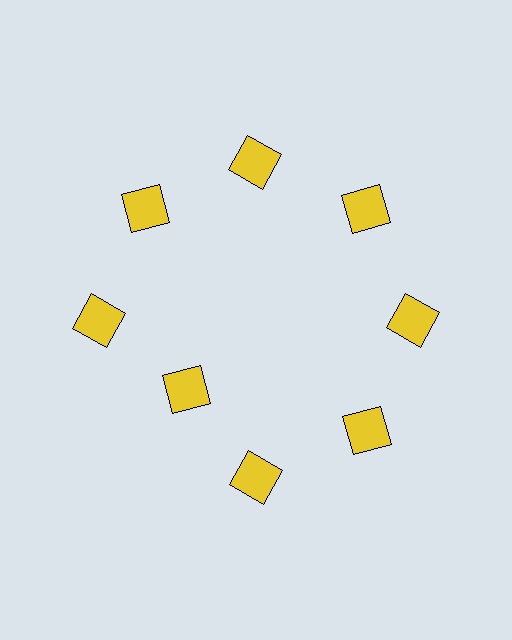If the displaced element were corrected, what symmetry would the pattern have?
It would have 8-fold rotational symmetry — the pattern would map onto itself every 45 degrees.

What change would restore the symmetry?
The symmetry would be restored by moving it outward, back onto the ring so that all 8 squares sit at equal angles and equal distance from the center.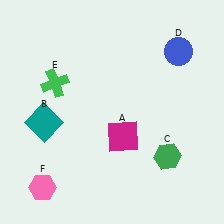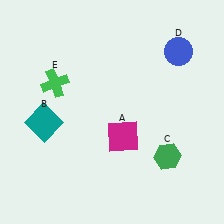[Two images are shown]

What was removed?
The pink hexagon (F) was removed in Image 2.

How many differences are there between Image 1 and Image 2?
There is 1 difference between the two images.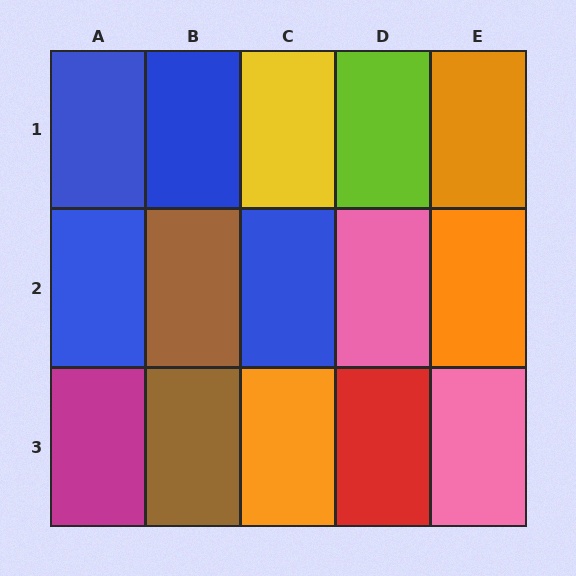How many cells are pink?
2 cells are pink.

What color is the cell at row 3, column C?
Orange.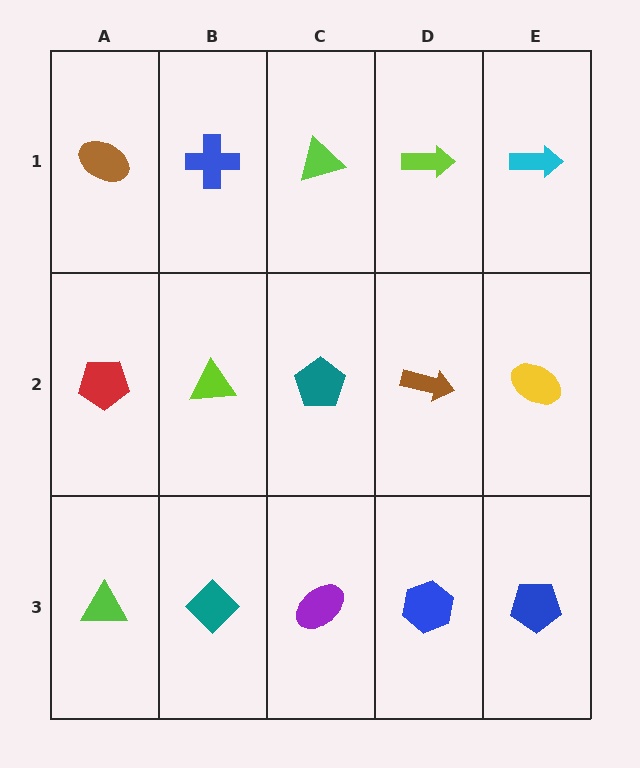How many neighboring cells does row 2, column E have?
3.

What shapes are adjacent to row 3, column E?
A yellow ellipse (row 2, column E), a blue hexagon (row 3, column D).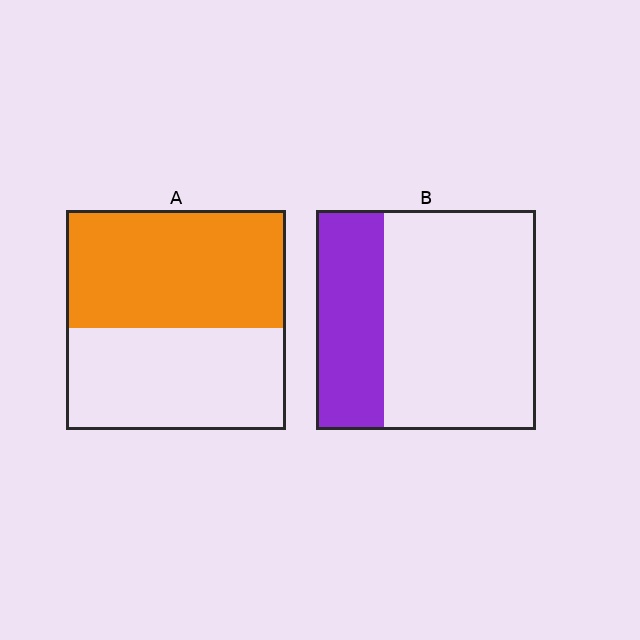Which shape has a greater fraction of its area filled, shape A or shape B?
Shape A.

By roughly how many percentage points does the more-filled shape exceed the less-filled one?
By roughly 25 percentage points (A over B).